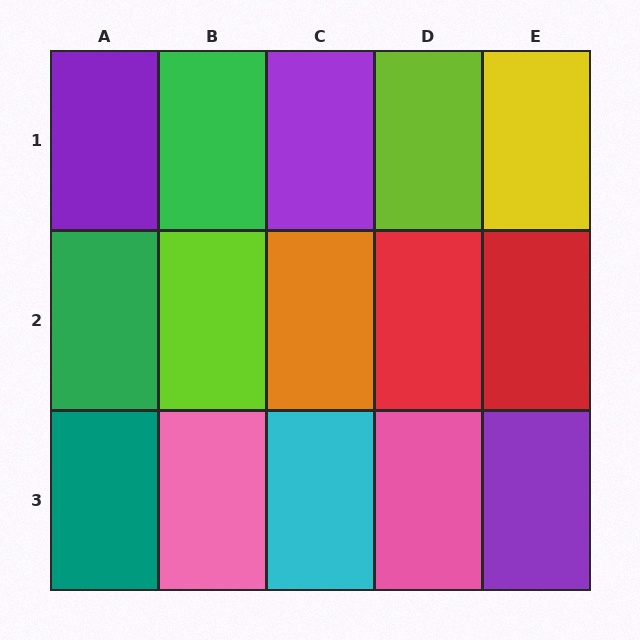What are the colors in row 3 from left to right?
Teal, pink, cyan, pink, purple.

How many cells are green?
2 cells are green.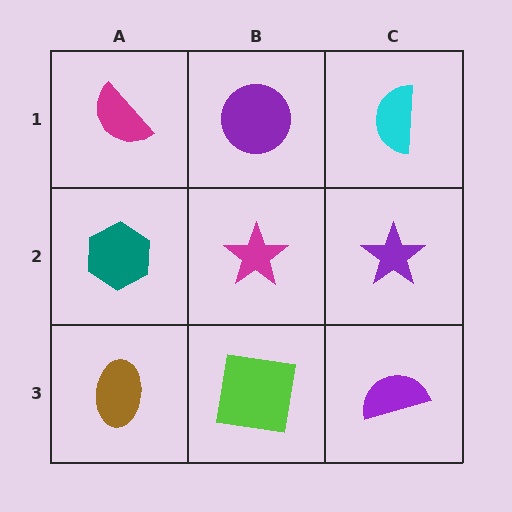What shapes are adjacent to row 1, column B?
A magenta star (row 2, column B), a magenta semicircle (row 1, column A), a cyan semicircle (row 1, column C).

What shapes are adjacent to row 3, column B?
A magenta star (row 2, column B), a brown ellipse (row 3, column A), a purple semicircle (row 3, column C).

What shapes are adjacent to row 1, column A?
A teal hexagon (row 2, column A), a purple circle (row 1, column B).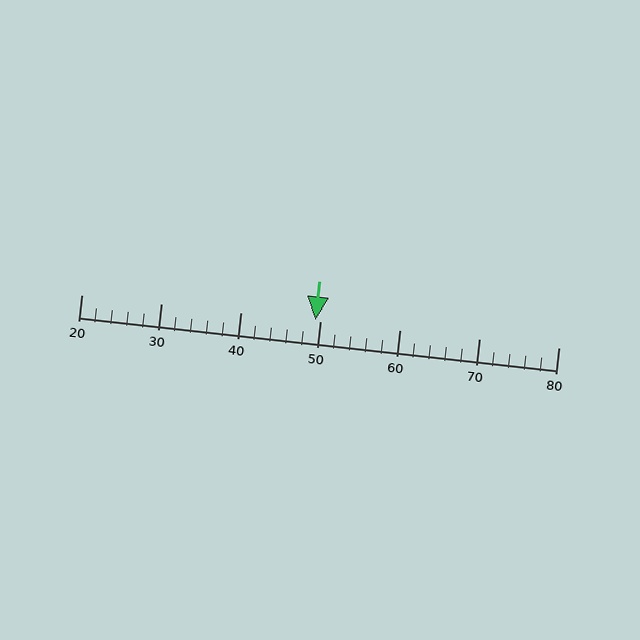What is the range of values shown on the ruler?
The ruler shows values from 20 to 80.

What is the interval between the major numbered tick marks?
The major tick marks are spaced 10 units apart.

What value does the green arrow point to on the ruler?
The green arrow points to approximately 49.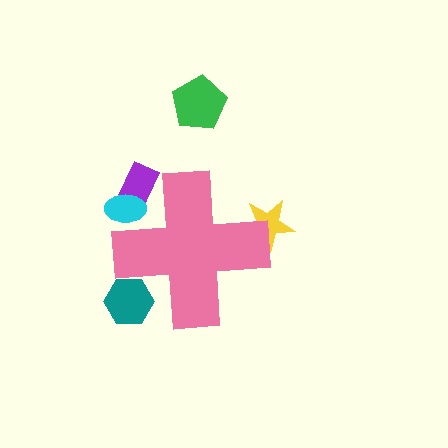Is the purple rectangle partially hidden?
Yes, the purple rectangle is partially hidden behind the pink cross.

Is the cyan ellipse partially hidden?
Yes, the cyan ellipse is partially hidden behind the pink cross.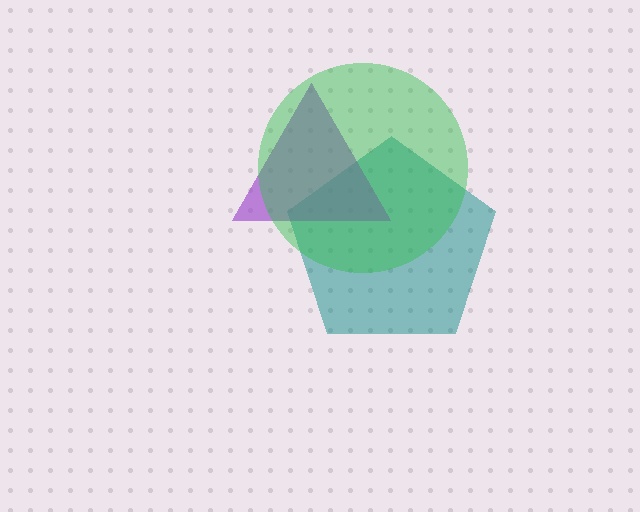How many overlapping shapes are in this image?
There are 3 overlapping shapes in the image.